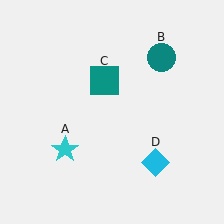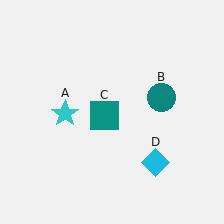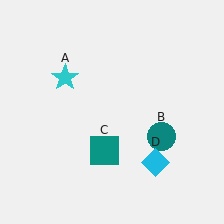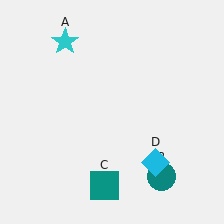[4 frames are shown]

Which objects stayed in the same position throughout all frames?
Cyan diamond (object D) remained stationary.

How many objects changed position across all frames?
3 objects changed position: cyan star (object A), teal circle (object B), teal square (object C).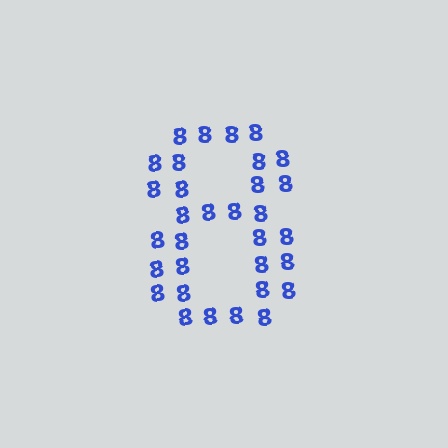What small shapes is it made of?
It is made of small digit 8's.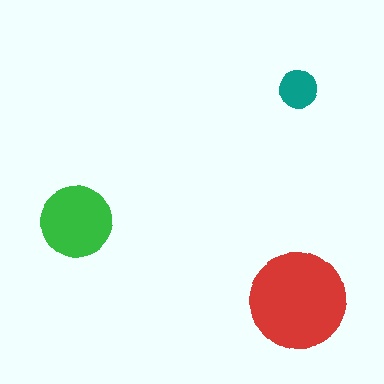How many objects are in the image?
There are 3 objects in the image.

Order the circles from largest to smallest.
the red one, the green one, the teal one.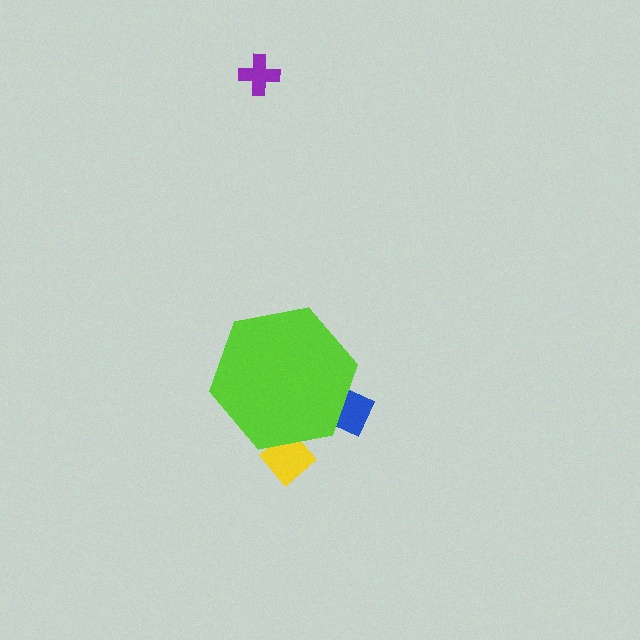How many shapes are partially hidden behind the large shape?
2 shapes are partially hidden.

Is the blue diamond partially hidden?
Yes, the blue diamond is partially hidden behind the lime hexagon.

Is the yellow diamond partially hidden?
Yes, the yellow diamond is partially hidden behind the lime hexagon.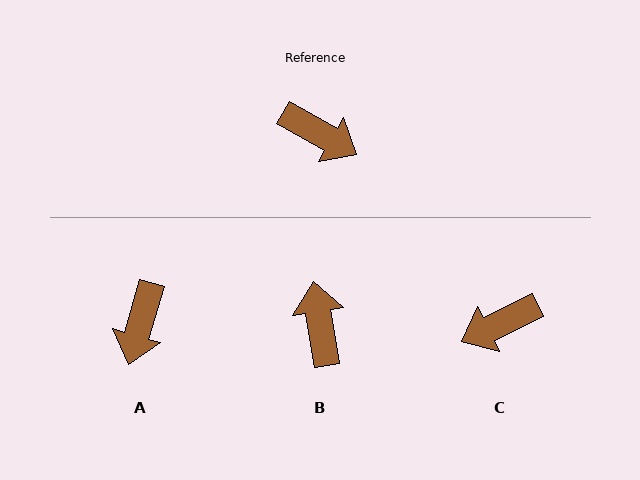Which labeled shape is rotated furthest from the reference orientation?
B, about 129 degrees away.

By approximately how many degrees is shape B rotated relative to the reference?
Approximately 129 degrees counter-clockwise.